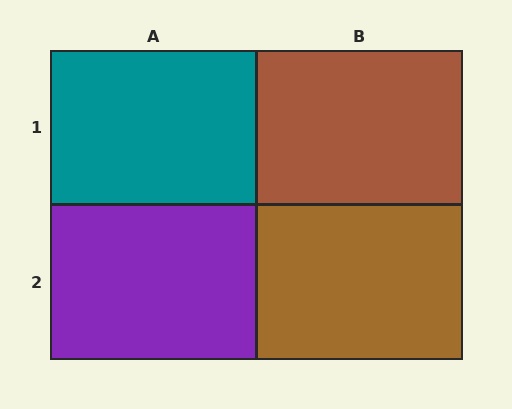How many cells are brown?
2 cells are brown.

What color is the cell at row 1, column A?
Teal.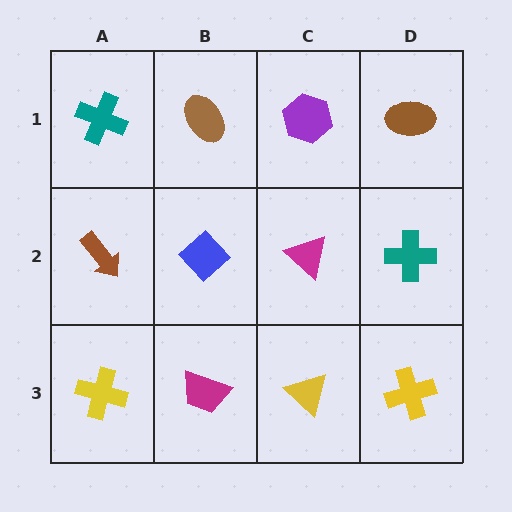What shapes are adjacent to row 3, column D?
A teal cross (row 2, column D), a yellow triangle (row 3, column C).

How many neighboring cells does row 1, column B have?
3.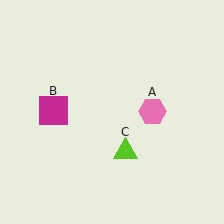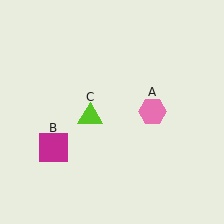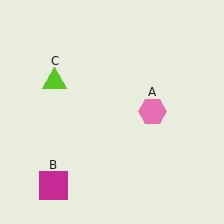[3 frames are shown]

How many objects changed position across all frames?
2 objects changed position: magenta square (object B), lime triangle (object C).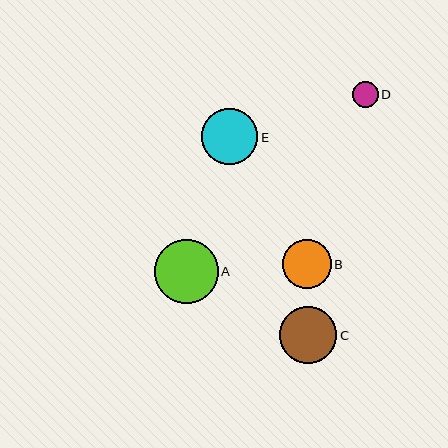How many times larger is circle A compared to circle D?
Circle A is approximately 2.5 times the size of circle D.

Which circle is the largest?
Circle A is the largest with a size of approximately 64 pixels.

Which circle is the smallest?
Circle D is the smallest with a size of approximately 26 pixels.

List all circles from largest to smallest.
From largest to smallest: A, C, E, B, D.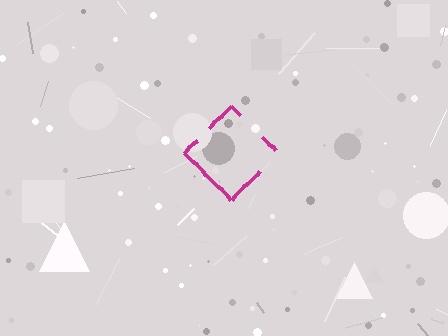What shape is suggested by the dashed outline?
The dashed outline suggests a diamond.